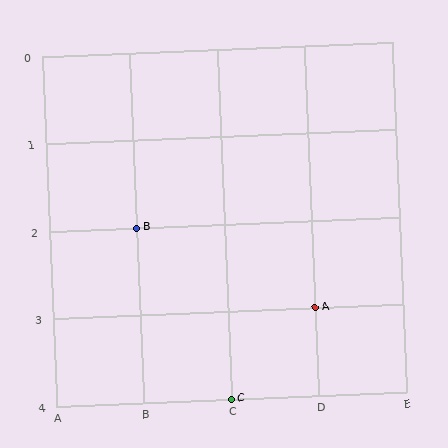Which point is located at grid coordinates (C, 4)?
Point C is at (C, 4).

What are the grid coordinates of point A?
Point A is at grid coordinates (D, 3).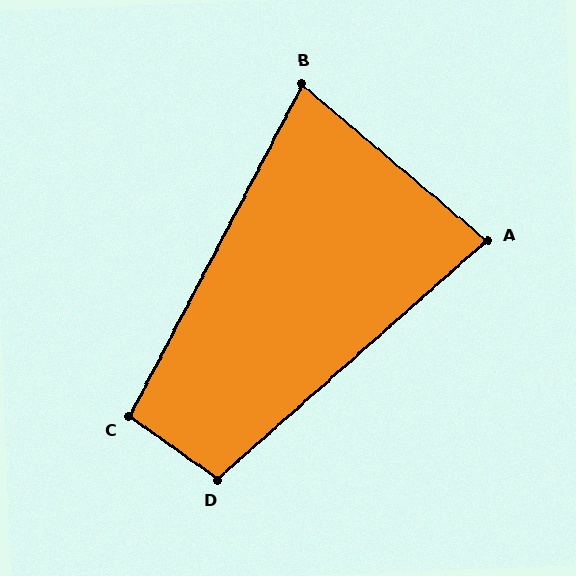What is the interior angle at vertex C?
Approximately 98 degrees (obtuse).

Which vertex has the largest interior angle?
D, at approximately 103 degrees.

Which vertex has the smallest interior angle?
B, at approximately 77 degrees.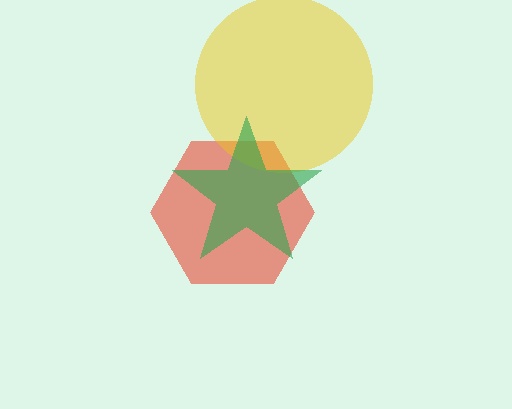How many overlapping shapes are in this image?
There are 3 overlapping shapes in the image.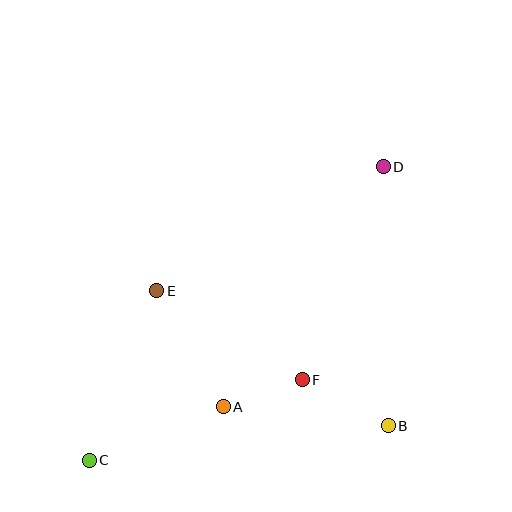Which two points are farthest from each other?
Points C and D are farthest from each other.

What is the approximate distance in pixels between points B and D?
The distance between B and D is approximately 259 pixels.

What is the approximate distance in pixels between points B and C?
The distance between B and C is approximately 301 pixels.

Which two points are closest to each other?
Points A and F are closest to each other.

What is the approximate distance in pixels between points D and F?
The distance between D and F is approximately 228 pixels.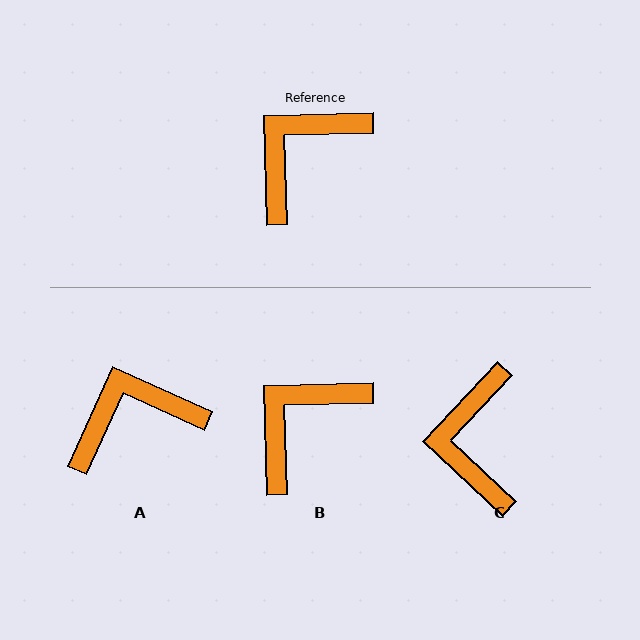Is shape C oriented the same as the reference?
No, it is off by about 45 degrees.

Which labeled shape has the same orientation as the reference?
B.